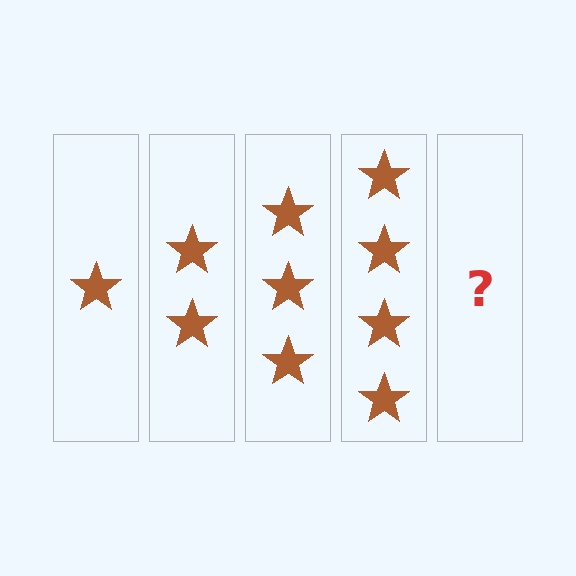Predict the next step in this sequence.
The next step is 5 stars.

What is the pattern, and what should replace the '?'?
The pattern is that each step adds one more star. The '?' should be 5 stars.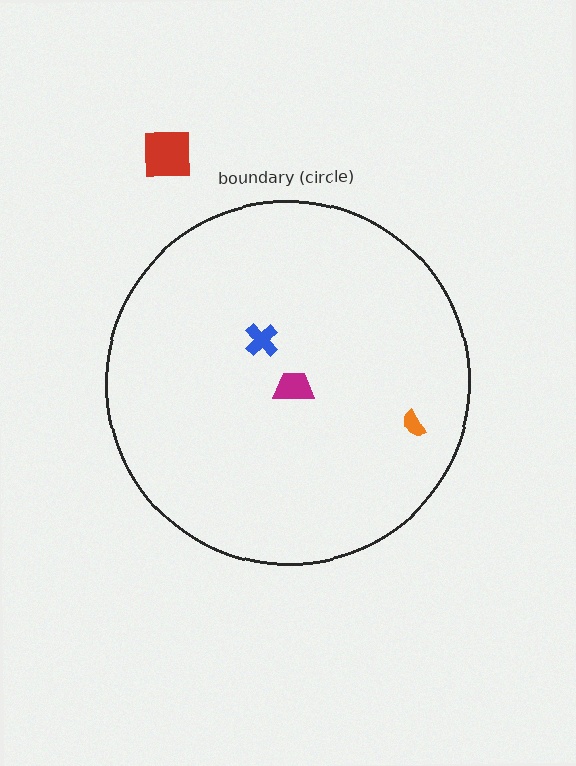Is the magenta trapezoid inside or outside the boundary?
Inside.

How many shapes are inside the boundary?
3 inside, 1 outside.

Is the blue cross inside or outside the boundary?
Inside.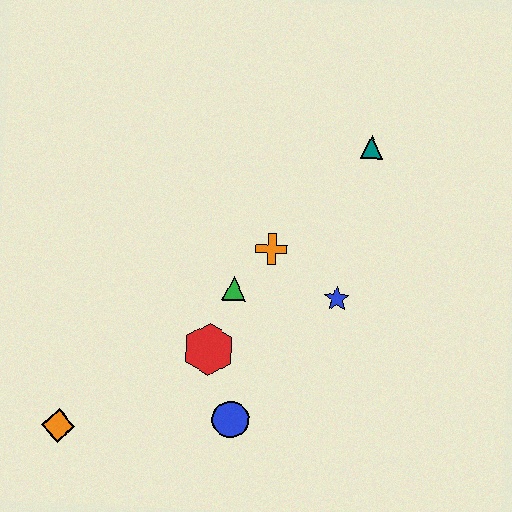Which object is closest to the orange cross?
The green triangle is closest to the orange cross.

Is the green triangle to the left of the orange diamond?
No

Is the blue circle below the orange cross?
Yes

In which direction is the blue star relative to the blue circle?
The blue star is above the blue circle.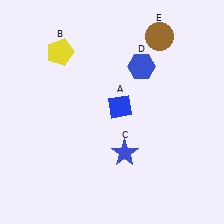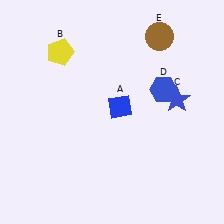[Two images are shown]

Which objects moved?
The objects that moved are: the blue star (C), the blue hexagon (D).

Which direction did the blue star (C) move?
The blue star (C) moved up.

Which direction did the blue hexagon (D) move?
The blue hexagon (D) moved down.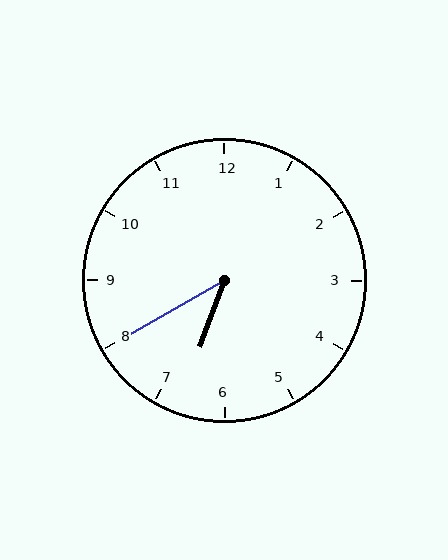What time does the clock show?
6:40.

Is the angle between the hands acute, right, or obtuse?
It is acute.